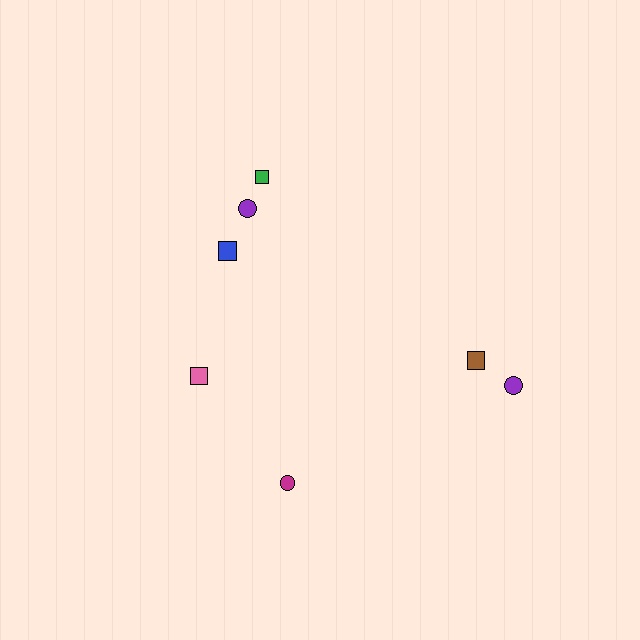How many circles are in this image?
There are 3 circles.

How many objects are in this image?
There are 7 objects.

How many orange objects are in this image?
There are no orange objects.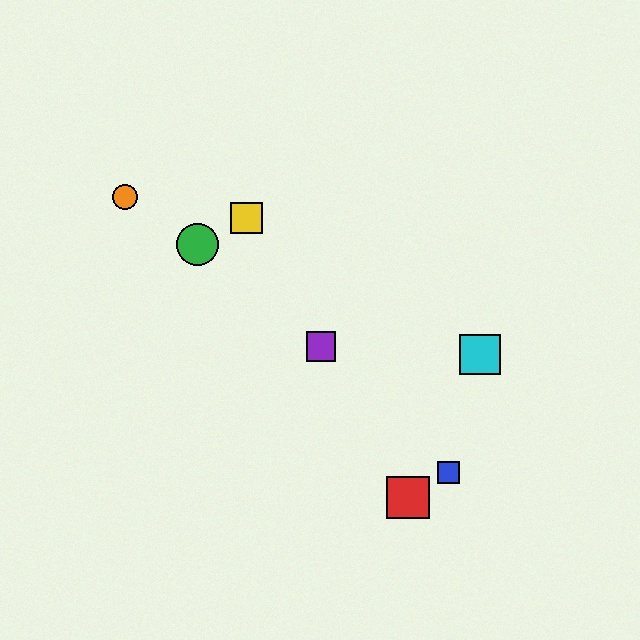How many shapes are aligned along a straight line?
3 shapes (the red square, the yellow square, the purple square) are aligned along a straight line.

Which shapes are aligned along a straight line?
The red square, the yellow square, the purple square are aligned along a straight line.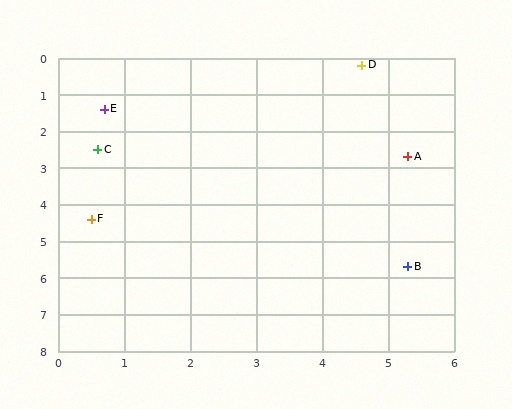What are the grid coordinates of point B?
Point B is at approximately (5.3, 5.7).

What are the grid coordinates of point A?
Point A is at approximately (5.3, 2.7).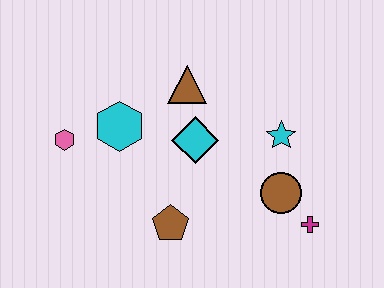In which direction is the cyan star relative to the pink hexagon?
The cyan star is to the right of the pink hexagon.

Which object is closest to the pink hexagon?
The cyan hexagon is closest to the pink hexagon.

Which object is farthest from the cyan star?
The pink hexagon is farthest from the cyan star.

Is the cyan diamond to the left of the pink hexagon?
No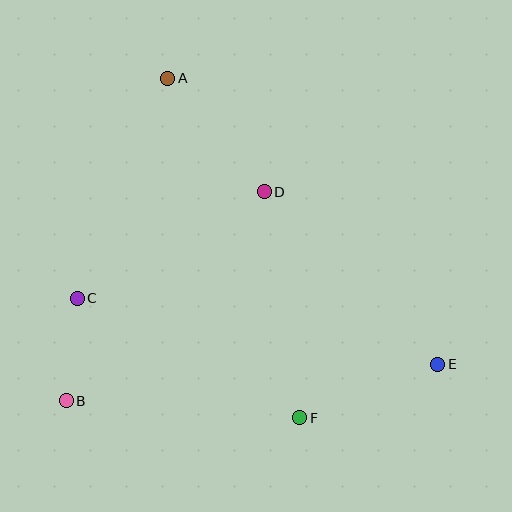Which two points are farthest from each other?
Points A and E are farthest from each other.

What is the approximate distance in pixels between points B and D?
The distance between B and D is approximately 288 pixels.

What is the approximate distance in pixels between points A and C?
The distance between A and C is approximately 238 pixels.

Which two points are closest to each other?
Points B and C are closest to each other.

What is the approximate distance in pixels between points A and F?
The distance between A and F is approximately 364 pixels.